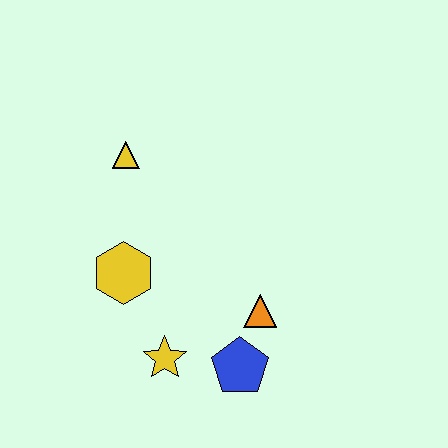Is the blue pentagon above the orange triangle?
No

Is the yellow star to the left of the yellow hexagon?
No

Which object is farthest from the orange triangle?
The yellow triangle is farthest from the orange triangle.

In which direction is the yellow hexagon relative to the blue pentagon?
The yellow hexagon is to the left of the blue pentagon.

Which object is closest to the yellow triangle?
The yellow hexagon is closest to the yellow triangle.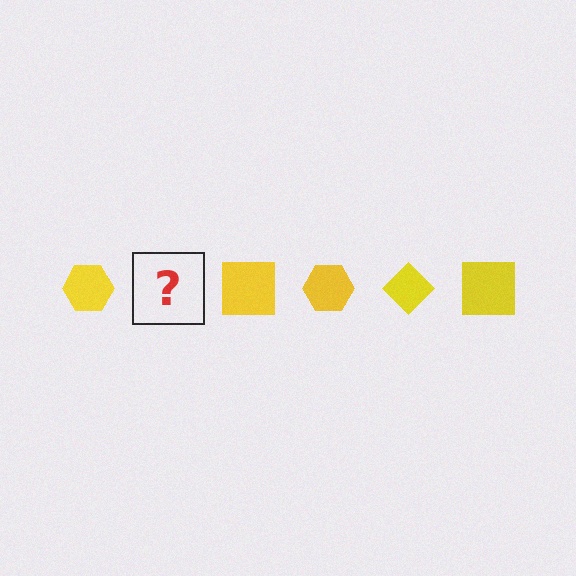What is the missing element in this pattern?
The missing element is a yellow diamond.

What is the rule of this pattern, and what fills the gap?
The rule is that the pattern cycles through hexagon, diamond, square shapes in yellow. The gap should be filled with a yellow diamond.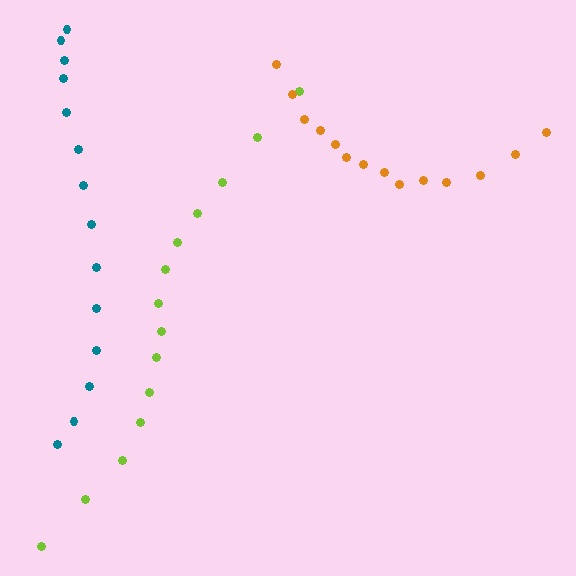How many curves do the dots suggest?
There are 3 distinct paths.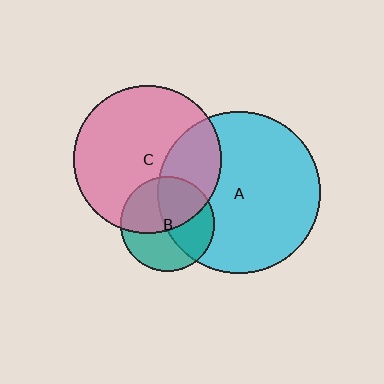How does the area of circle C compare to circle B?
Approximately 2.5 times.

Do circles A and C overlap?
Yes.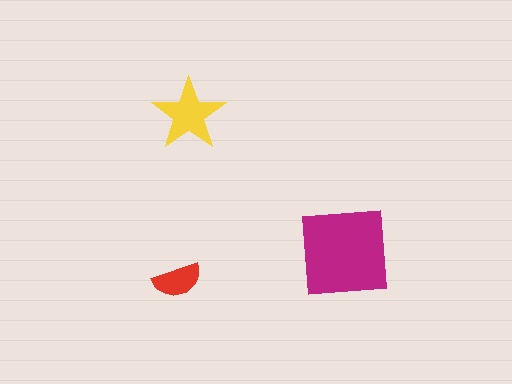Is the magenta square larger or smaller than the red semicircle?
Larger.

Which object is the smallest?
The red semicircle.